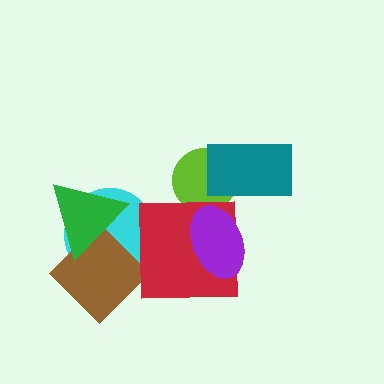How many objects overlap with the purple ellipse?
1 object overlaps with the purple ellipse.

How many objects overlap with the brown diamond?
2 objects overlap with the brown diamond.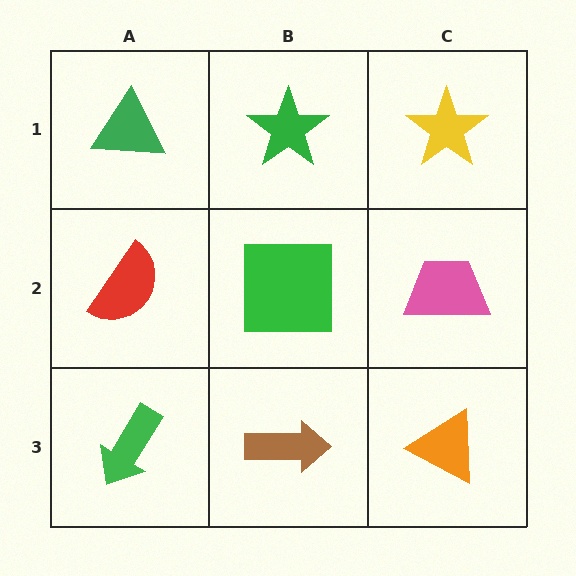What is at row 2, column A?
A red semicircle.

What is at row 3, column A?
A green arrow.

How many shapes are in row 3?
3 shapes.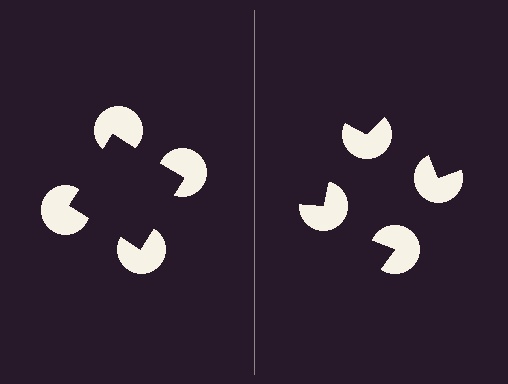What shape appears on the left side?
An illusory square.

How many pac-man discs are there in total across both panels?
8 — 4 on each side.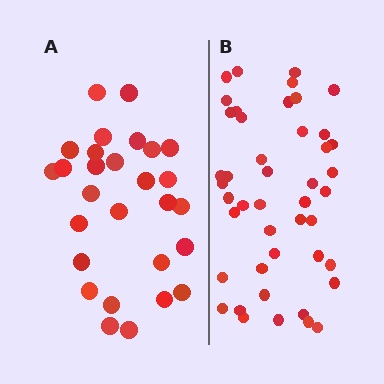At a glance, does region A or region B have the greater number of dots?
Region B (the right region) has more dots.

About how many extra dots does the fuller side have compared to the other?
Region B has approximately 15 more dots than region A.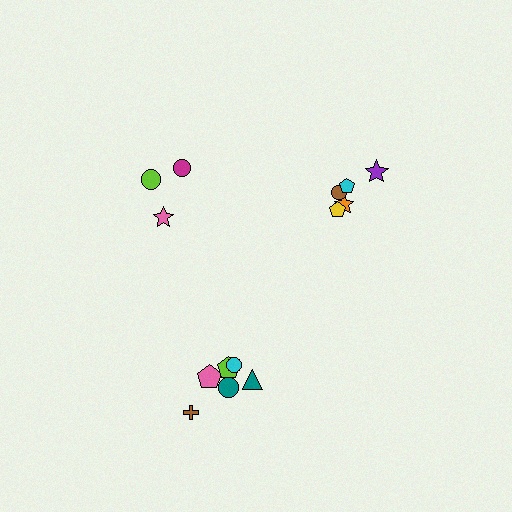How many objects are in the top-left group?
There are 3 objects.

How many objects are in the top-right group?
There are 5 objects.